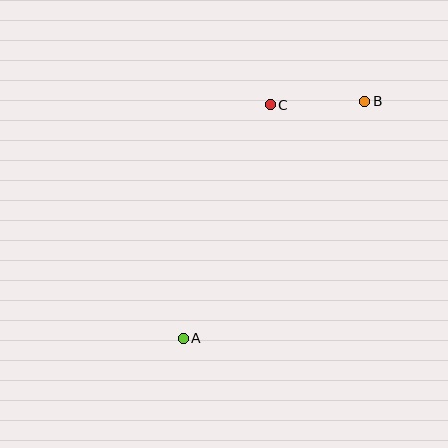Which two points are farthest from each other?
Points A and B are farthest from each other.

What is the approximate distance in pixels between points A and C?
The distance between A and C is approximately 249 pixels.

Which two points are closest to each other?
Points B and C are closest to each other.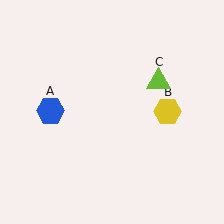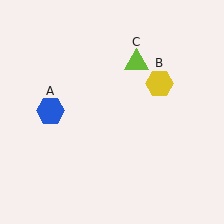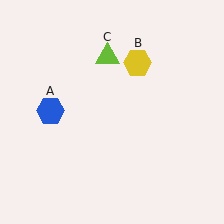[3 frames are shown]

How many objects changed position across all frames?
2 objects changed position: yellow hexagon (object B), lime triangle (object C).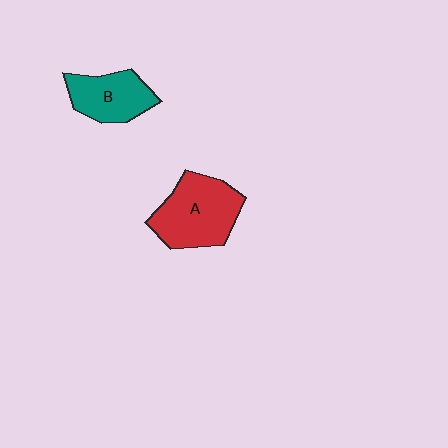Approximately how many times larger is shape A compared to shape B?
Approximately 1.4 times.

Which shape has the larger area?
Shape A (red).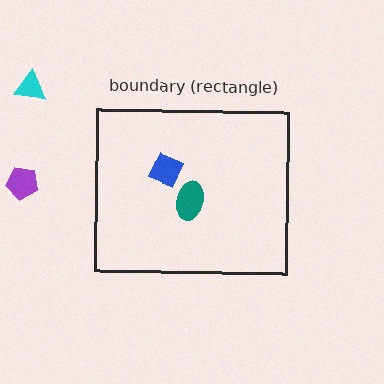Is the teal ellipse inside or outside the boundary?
Inside.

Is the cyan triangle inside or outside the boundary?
Outside.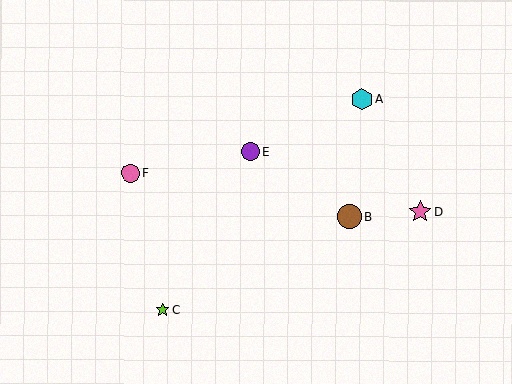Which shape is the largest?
The brown circle (labeled B) is the largest.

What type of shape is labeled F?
Shape F is a pink circle.